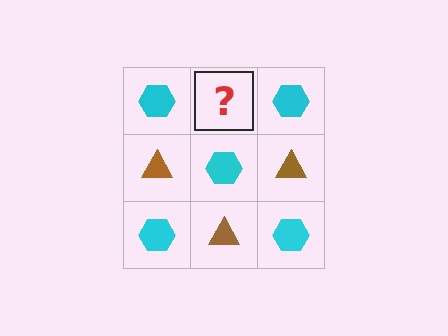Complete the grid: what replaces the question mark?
The question mark should be replaced with a brown triangle.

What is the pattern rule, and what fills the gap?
The rule is that it alternates cyan hexagon and brown triangle in a checkerboard pattern. The gap should be filled with a brown triangle.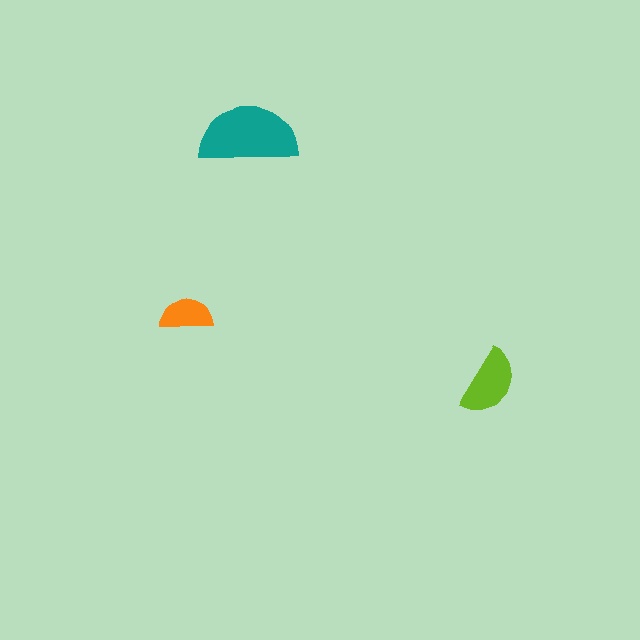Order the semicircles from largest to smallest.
the teal one, the lime one, the orange one.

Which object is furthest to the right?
The lime semicircle is rightmost.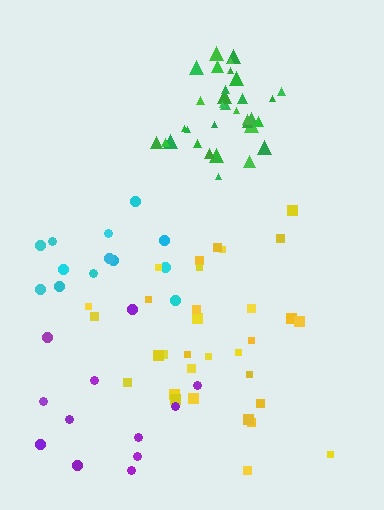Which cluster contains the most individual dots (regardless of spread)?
Green (33).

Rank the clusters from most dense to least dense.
green, yellow, cyan, purple.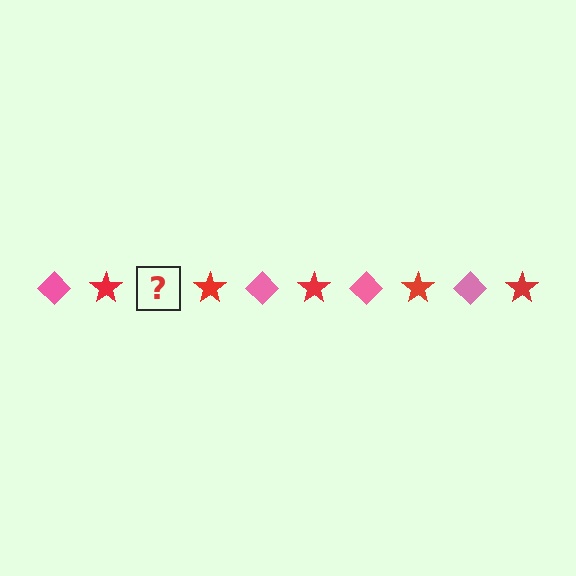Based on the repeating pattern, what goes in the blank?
The blank should be a pink diamond.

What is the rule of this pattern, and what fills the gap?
The rule is that the pattern alternates between pink diamond and red star. The gap should be filled with a pink diamond.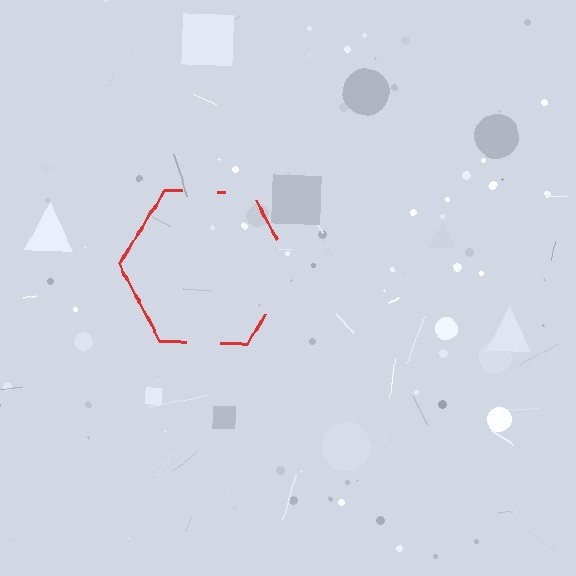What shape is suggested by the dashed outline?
The dashed outline suggests a hexagon.